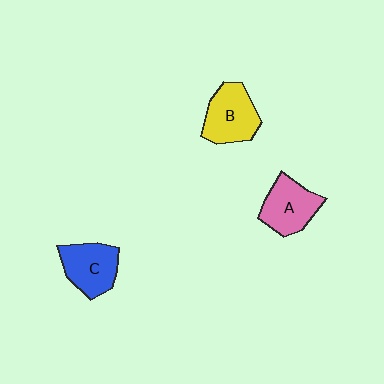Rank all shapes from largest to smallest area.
From largest to smallest: B (yellow), A (pink), C (blue).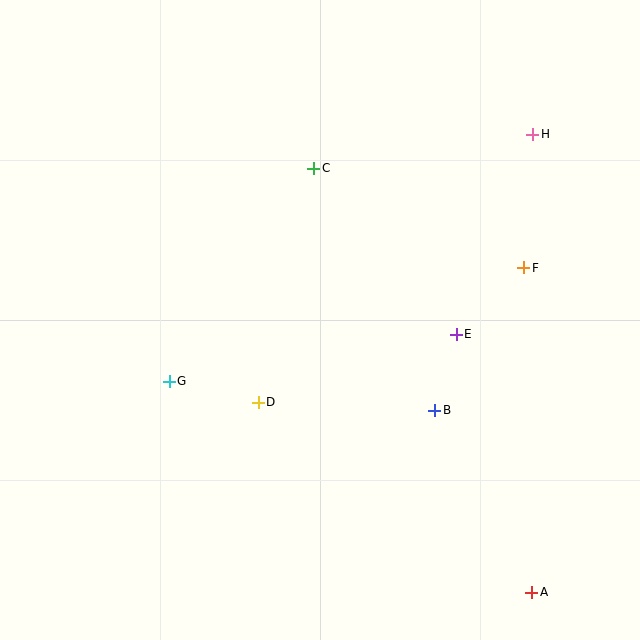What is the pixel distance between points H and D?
The distance between H and D is 384 pixels.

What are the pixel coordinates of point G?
Point G is at (169, 381).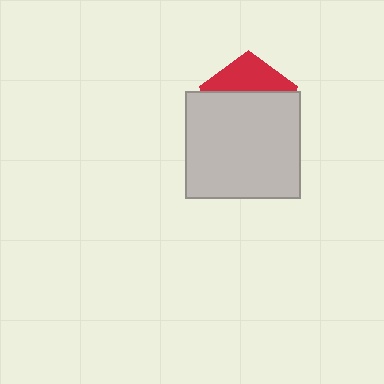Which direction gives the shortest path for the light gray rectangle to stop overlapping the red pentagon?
Moving down gives the shortest separation.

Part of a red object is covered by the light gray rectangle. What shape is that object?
It is a pentagon.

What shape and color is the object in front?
The object in front is a light gray rectangle.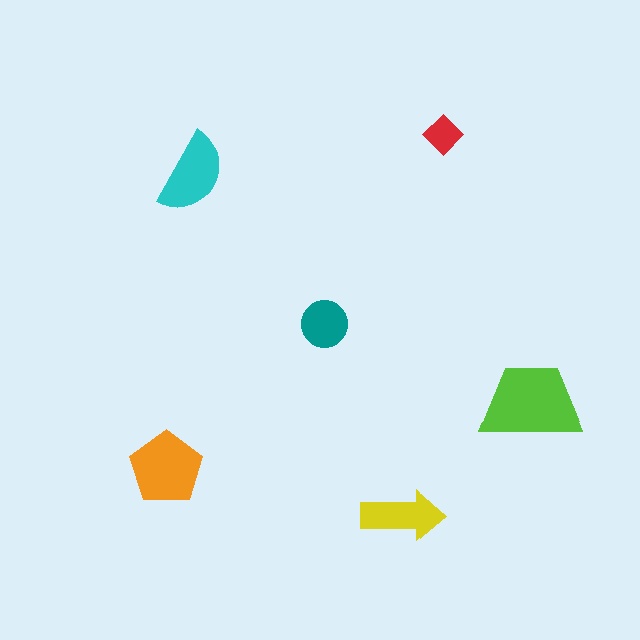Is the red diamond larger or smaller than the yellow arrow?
Smaller.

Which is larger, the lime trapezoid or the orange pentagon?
The lime trapezoid.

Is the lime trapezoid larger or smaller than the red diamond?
Larger.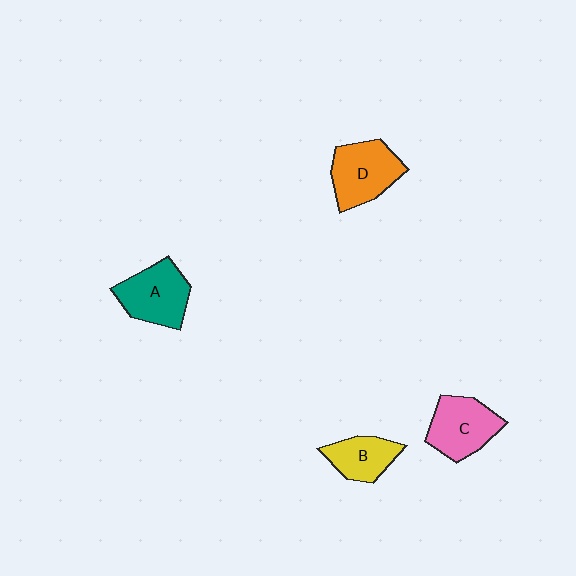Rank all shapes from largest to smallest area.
From largest to smallest: D (orange), A (teal), C (pink), B (yellow).